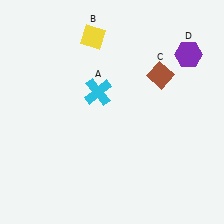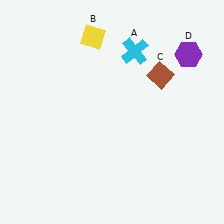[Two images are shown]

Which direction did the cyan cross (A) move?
The cyan cross (A) moved up.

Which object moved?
The cyan cross (A) moved up.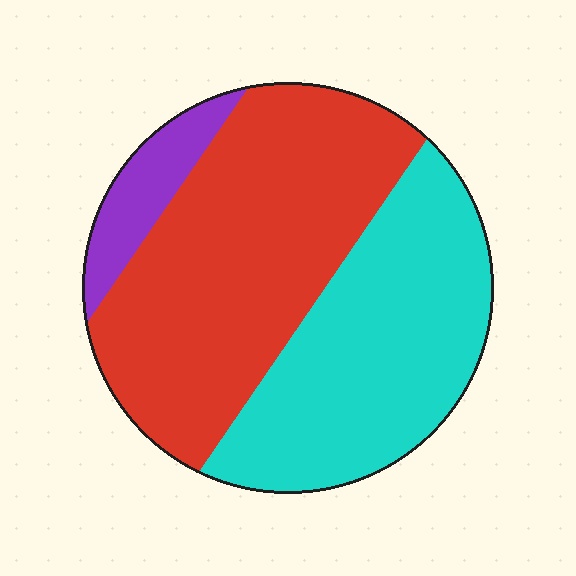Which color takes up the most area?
Red, at roughly 50%.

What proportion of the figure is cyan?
Cyan takes up about two fifths (2/5) of the figure.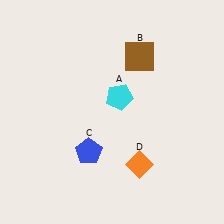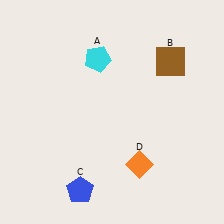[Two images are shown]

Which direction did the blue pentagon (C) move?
The blue pentagon (C) moved down.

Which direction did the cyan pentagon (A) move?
The cyan pentagon (A) moved up.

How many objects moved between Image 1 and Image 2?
3 objects moved between the two images.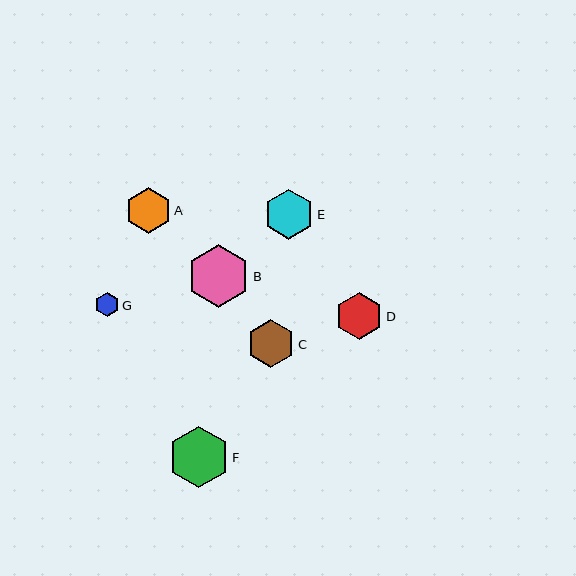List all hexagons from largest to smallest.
From largest to smallest: B, F, E, C, D, A, G.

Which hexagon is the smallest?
Hexagon G is the smallest with a size of approximately 24 pixels.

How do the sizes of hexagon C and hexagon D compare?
Hexagon C and hexagon D are approximately the same size.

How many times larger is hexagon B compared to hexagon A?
Hexagon B is approximately 1.4 times the size of hexagon A.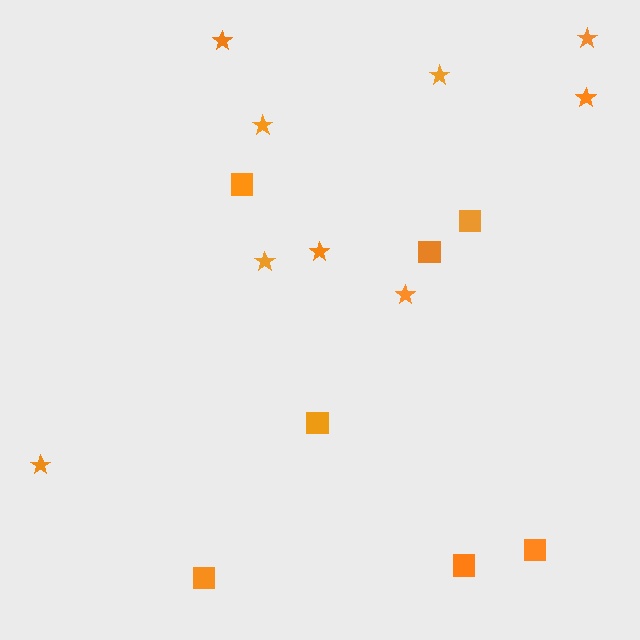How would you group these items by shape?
There are 2 groups: one group of stars (9) and one group of squares (7).